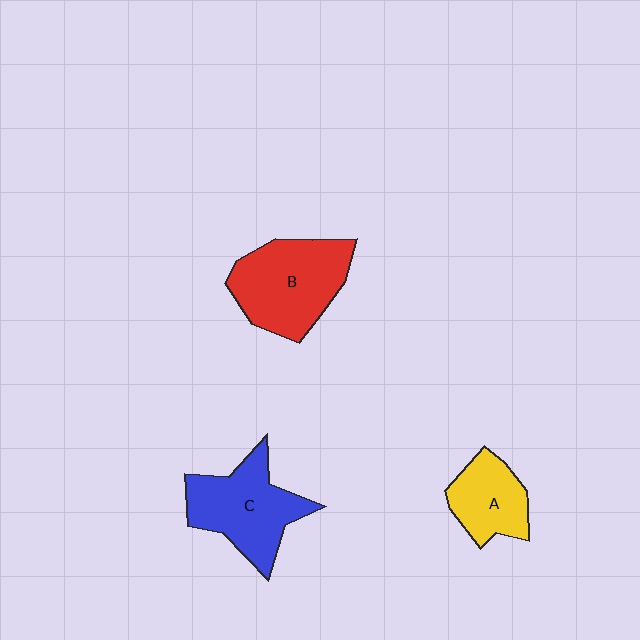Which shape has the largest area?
Shape B (red).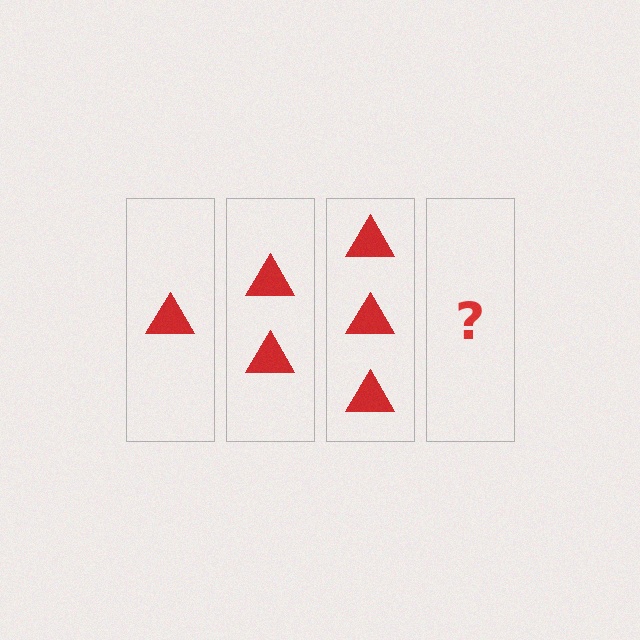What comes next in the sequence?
The next element should be 4 triangles.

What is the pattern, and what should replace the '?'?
The pattern is that each step adds one more triangle. The '?' should be 4 triangles.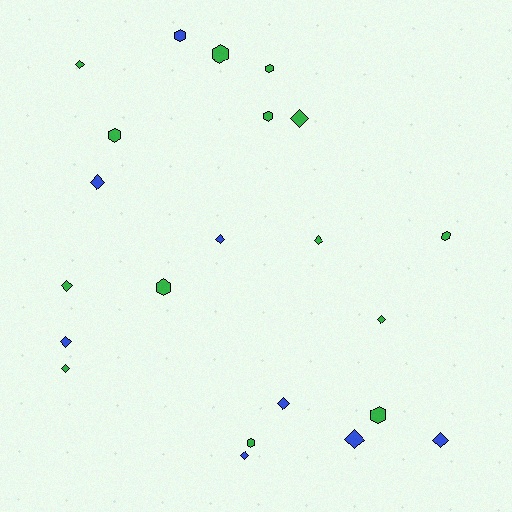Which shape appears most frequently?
Diamond, with 13 objects.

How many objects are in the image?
There are 22 objects.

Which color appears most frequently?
Green, with 14 objects.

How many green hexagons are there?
There are 8 green hexagons.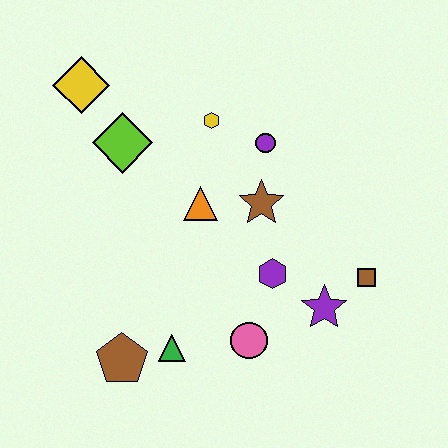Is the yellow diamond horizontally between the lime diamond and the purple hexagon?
No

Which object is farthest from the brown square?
The yellow diamond is farthest from the brown square.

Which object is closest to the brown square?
The purple star is closest to the brown square.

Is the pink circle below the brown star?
Yes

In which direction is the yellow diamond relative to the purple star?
The yellow diamond is to the left of the purple star.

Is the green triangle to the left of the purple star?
Yes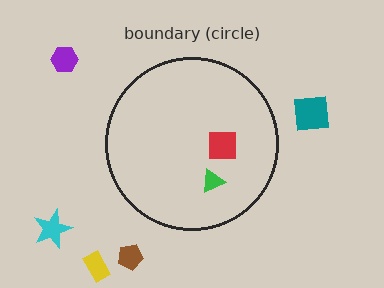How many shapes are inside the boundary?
2 inside, 5 outside.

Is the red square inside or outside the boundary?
Inside.